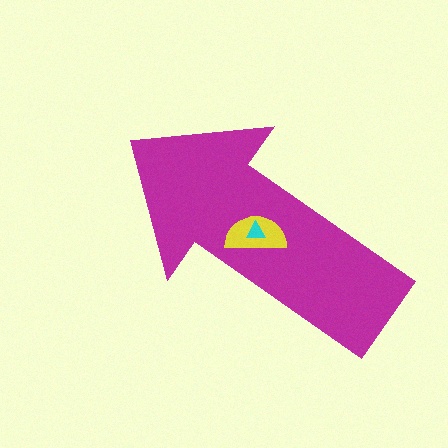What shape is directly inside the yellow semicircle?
The cyan triangle.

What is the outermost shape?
The magenta arrow.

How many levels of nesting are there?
3.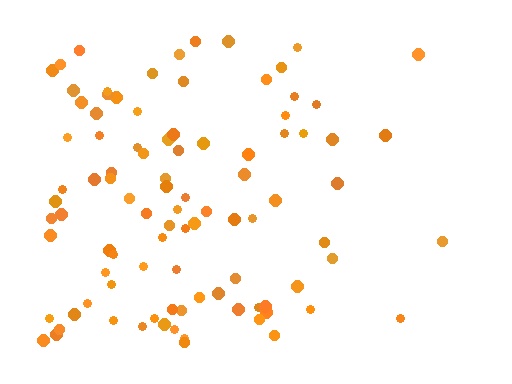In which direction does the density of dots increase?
From right to left, with the left side densest.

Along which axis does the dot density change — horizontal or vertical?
Horizontal.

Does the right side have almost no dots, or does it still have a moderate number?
Still a moderate number, just noticeably fewer than the left.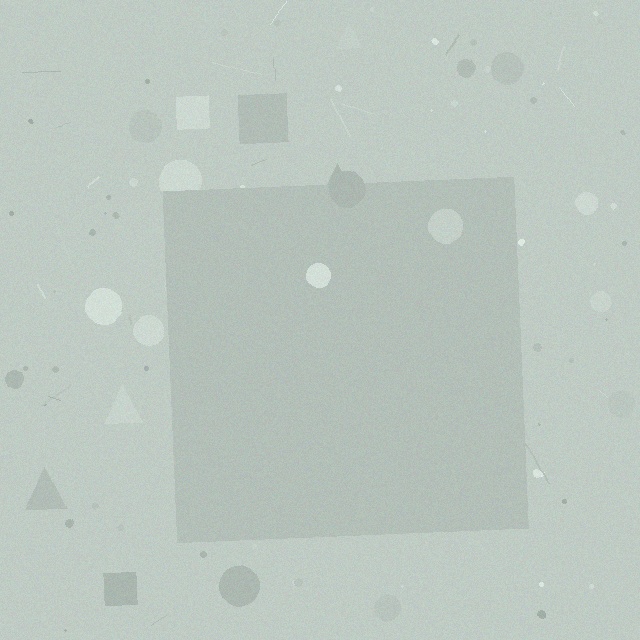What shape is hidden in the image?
A square is hidden in the image.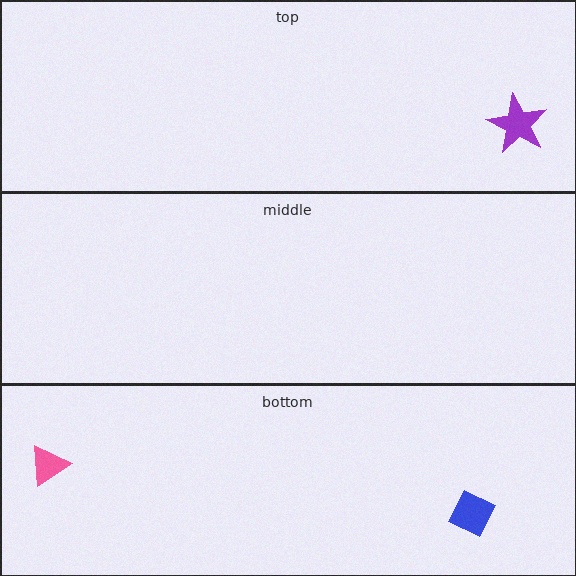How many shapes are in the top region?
1.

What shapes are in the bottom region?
The pink triangle, the blue diamond.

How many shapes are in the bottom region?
2.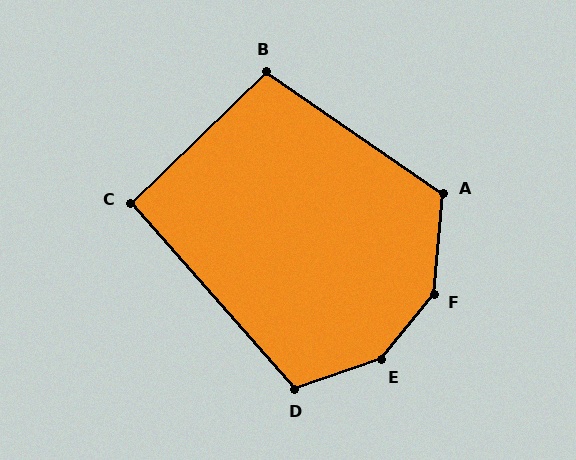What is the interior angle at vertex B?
Approximately 101 degrees (obtuse).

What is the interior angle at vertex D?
Approximately 112 degrees (obtuse).